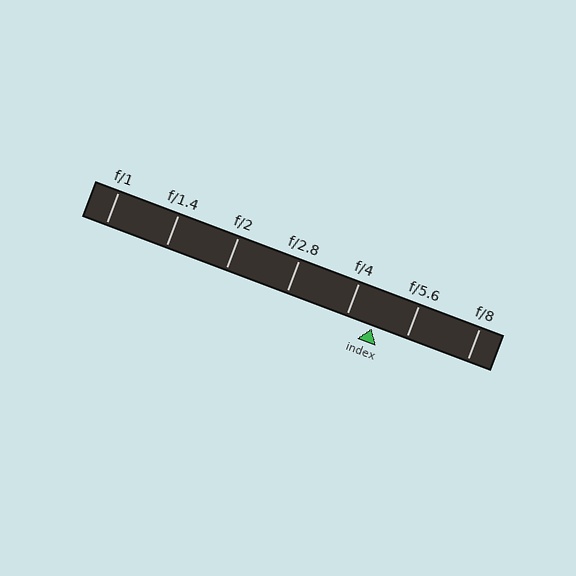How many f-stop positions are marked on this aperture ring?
There are 7 f-stop positions marked.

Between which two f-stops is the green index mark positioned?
The index mark is between f/4 and f/5.6.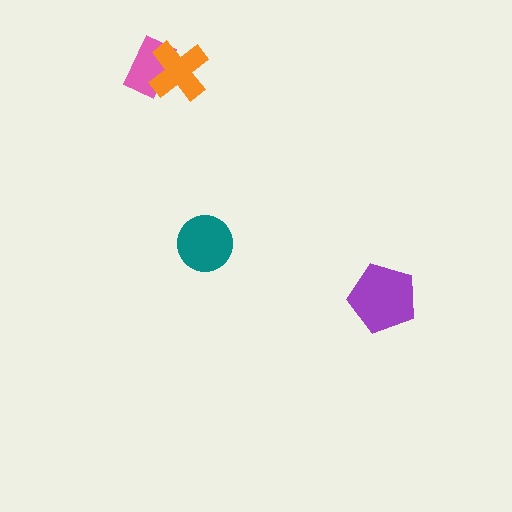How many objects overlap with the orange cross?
1 object overlaps with the orange cross.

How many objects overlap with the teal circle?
0 objects overlap with the teal circle.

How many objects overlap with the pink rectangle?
1 object overlaps with the pink rectangle.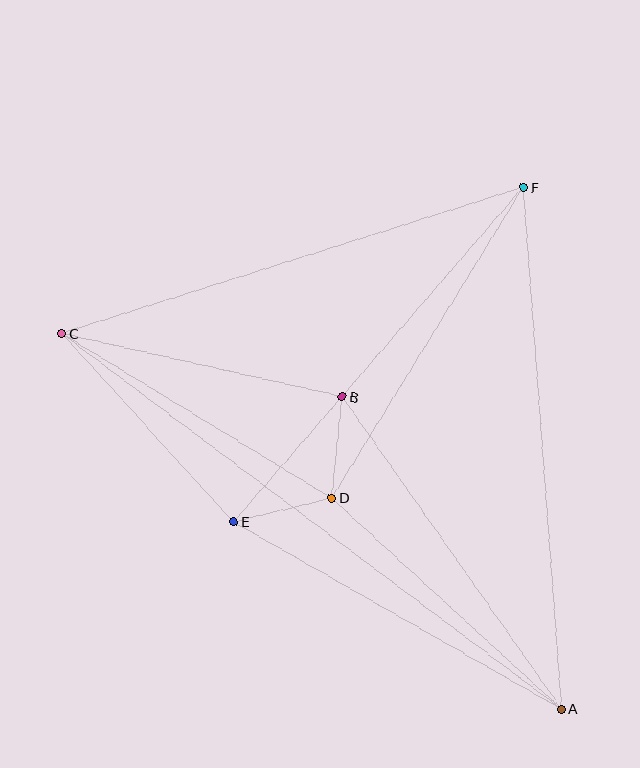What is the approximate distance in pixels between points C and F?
The distance between C and F is approximately 484 pixels.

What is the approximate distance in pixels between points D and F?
The distance between D and F is approximately 365 pixels.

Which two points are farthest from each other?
Points A and C are farthest from each other.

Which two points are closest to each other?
Points D and E are closest to each other.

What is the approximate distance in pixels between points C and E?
The distance between C and E is approximately 255 pixels.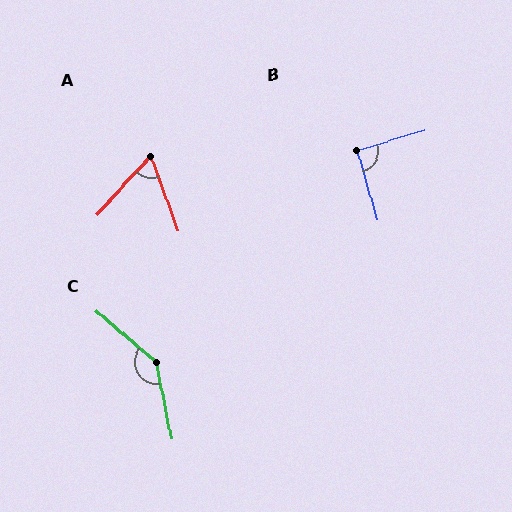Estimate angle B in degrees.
Approximately 91 degrees.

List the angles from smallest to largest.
A (62°), B (91°), C (142°).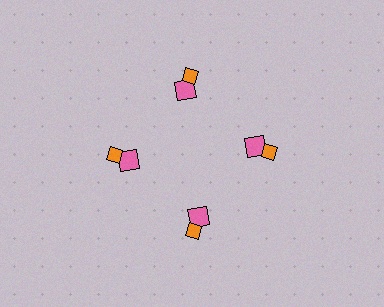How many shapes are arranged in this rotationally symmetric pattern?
There are 8 shapes, arranged in 4 groups of 2.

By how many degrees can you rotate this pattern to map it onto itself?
The pattern maps onto itself every 90 degrees of rotation.